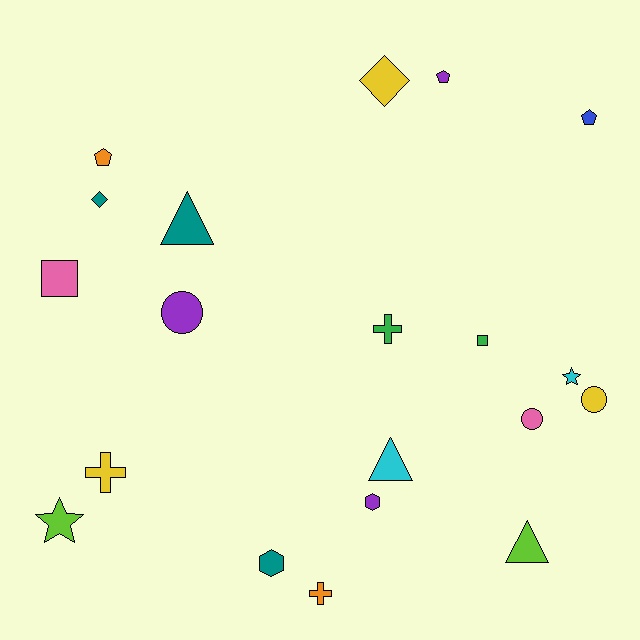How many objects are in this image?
There are 20 objects.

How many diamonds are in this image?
There are 2 diamonds.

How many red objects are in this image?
There are no red objects.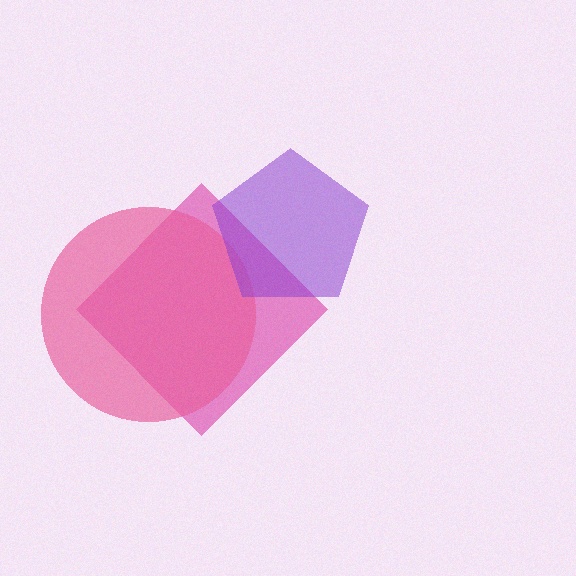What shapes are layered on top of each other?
The layered shapes are: a magenta diamond, a pink circle, a purple pentagon.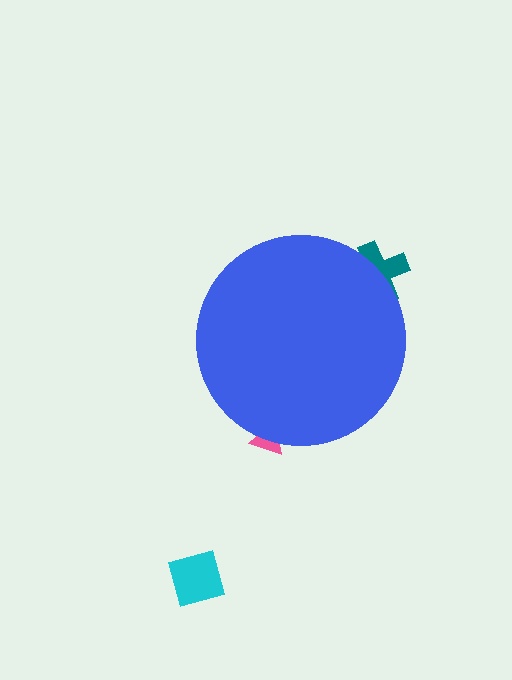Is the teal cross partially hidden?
Yes, the teal cross is partially hidden behind the blue circle.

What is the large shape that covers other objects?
A blue circle.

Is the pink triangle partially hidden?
Yes, the pink triangle is partially hidden behind the blue circle.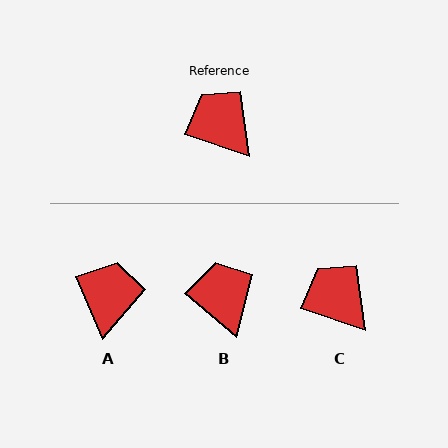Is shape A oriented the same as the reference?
No, it is off by about 49 degrees.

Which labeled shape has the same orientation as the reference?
C.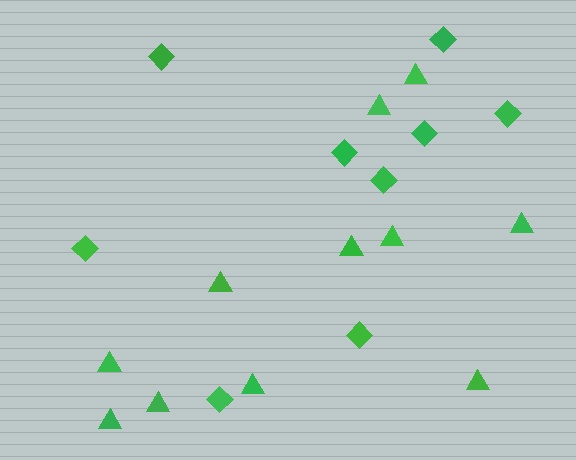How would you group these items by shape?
There are 2 groups: one group of diamonds (9) and one group of triangles (11).